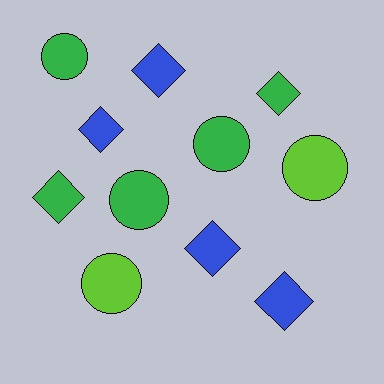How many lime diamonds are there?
There are no lime diamonds.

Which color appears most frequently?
Green, with 5 objects.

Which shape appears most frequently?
Diamond, with 6 objects.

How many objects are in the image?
There are 11 objects.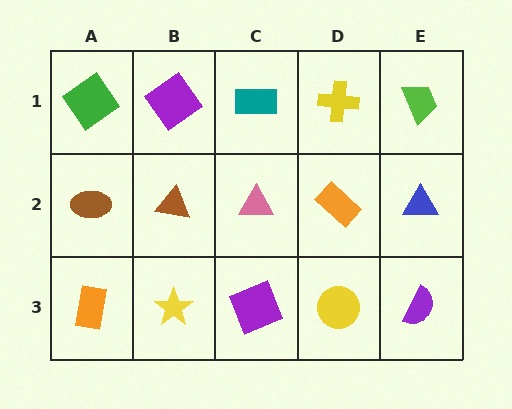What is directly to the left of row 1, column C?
A purple diamond.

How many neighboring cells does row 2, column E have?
3.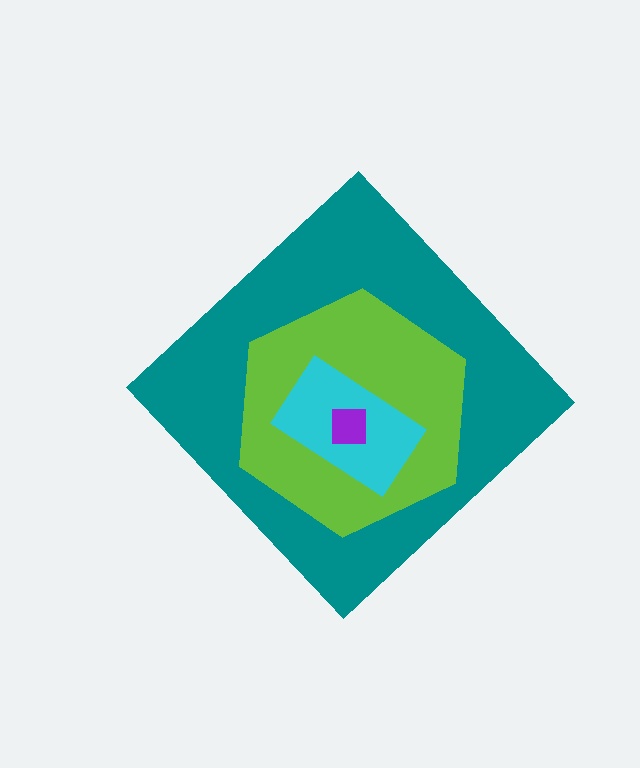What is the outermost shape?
The teal diamond.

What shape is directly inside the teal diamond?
The lime hexagon.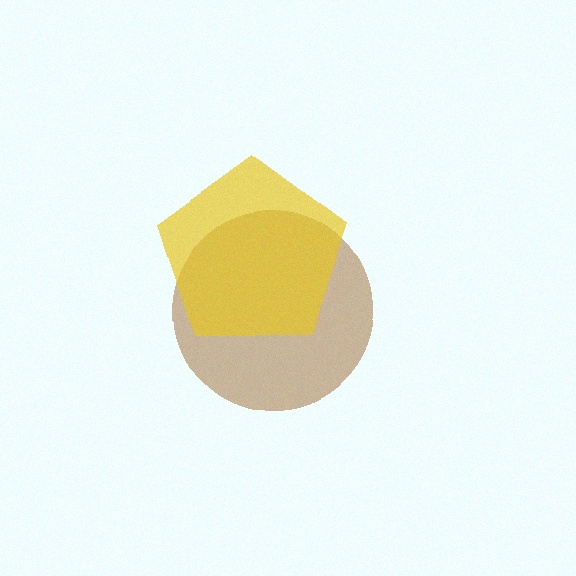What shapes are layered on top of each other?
The layered shapes are: a brown circle, a yellow pentagon.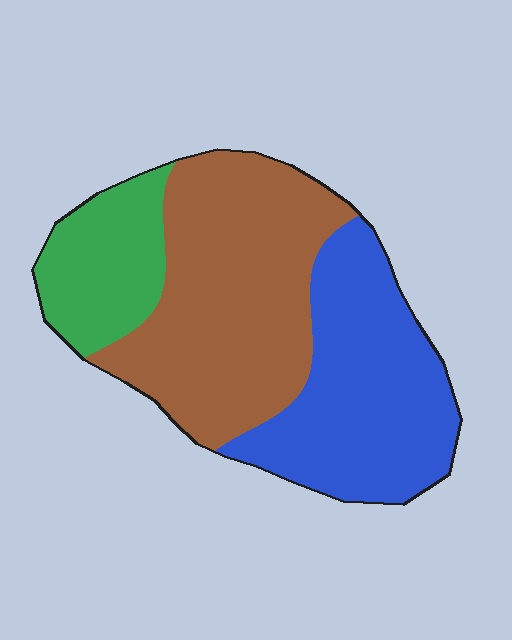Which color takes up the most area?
Brown, at roughly 45%.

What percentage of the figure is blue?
Blue takes up about three eighths (3/8) of the figure.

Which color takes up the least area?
Green, at roughly 20%.